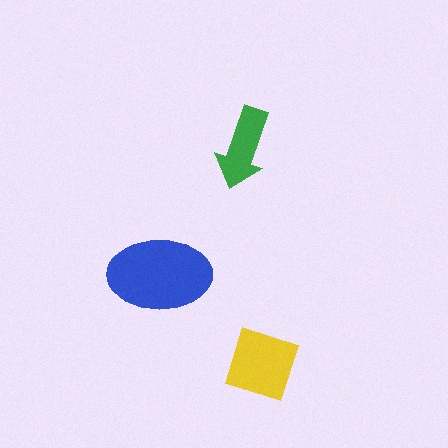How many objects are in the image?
There are 3 objects in the image.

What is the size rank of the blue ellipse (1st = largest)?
1st.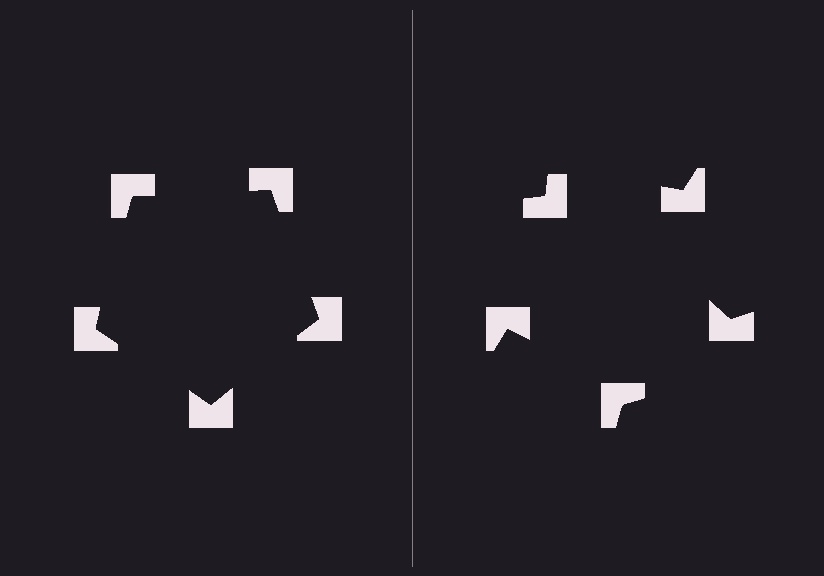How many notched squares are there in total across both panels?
10 — 5 on each side.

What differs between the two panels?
The notched squares are positioned identically on both sides; only the wedge orientations differ. On the left they align to a pentagon; on the right they are misaligned.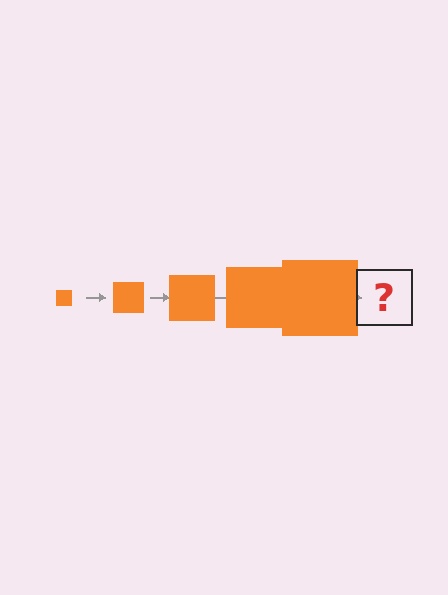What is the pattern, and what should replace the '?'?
The pattern is that the square gets progressively larger each step. The '?' should be an orange square, larger than the previous one.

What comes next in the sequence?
The next element should be an orange square, larger than the previous one.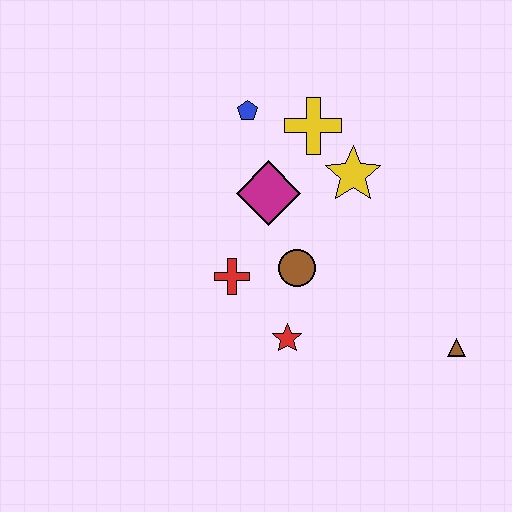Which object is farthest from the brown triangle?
The blue pentagon is farthest from the brown triangle.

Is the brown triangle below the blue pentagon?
Yes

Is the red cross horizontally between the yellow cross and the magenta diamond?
No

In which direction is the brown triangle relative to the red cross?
The brown triangle is to the right of the red cross.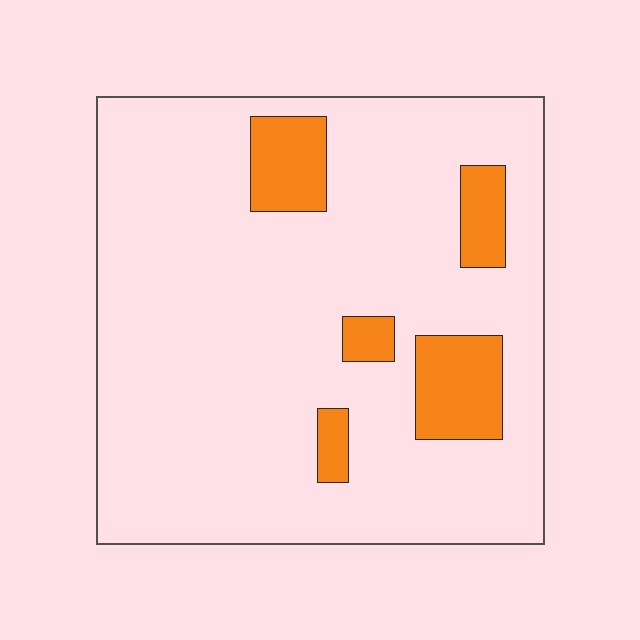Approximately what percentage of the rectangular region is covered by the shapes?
Approximately 15%.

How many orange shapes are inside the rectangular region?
5.